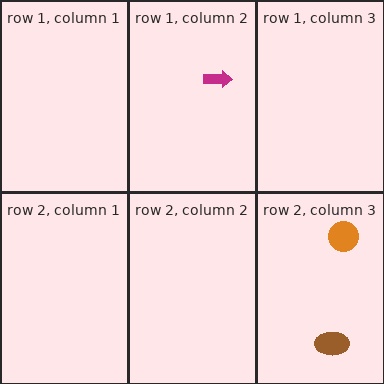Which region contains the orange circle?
The row 2, column 3 region.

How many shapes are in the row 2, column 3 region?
2.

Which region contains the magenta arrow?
The row 1, column 2 region.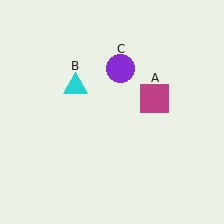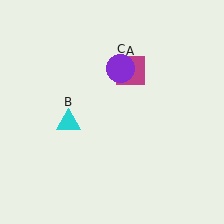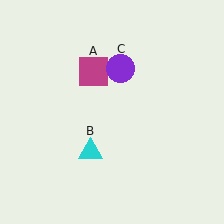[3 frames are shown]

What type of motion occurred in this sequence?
The magenta square (object A), cyan triangle (object B) rotated counterclockwise around the center of the scene.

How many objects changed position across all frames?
2 objects changed position: magenta square (object A), cyan triangle (object B).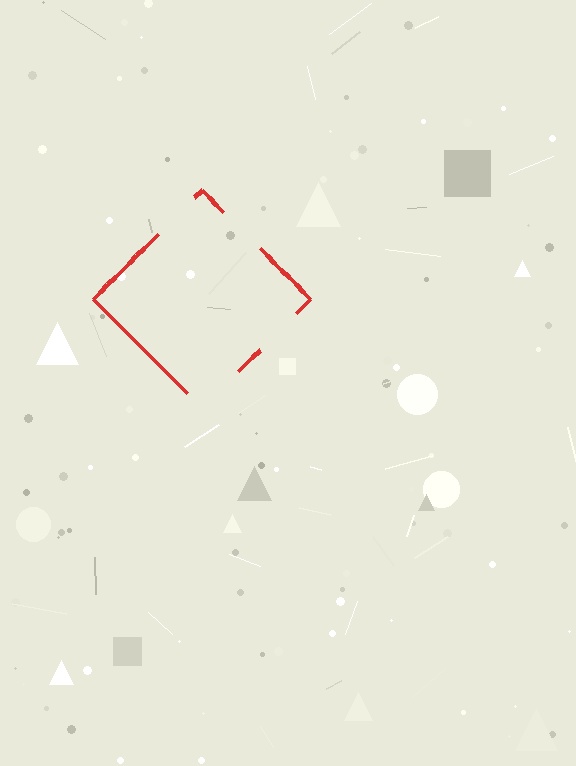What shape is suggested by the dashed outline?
The dashed outline suggests a diamond.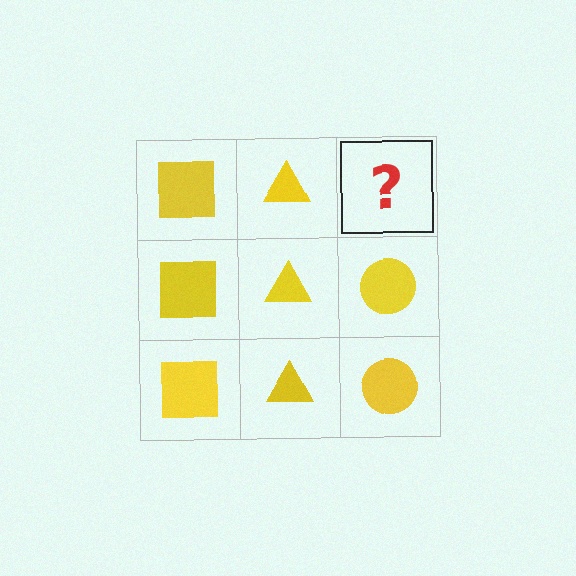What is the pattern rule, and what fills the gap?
The rule is that each column has a consistent shape. The gap should be filled with a yellow circle.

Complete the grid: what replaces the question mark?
The question mark should be replaced with a yellow circle.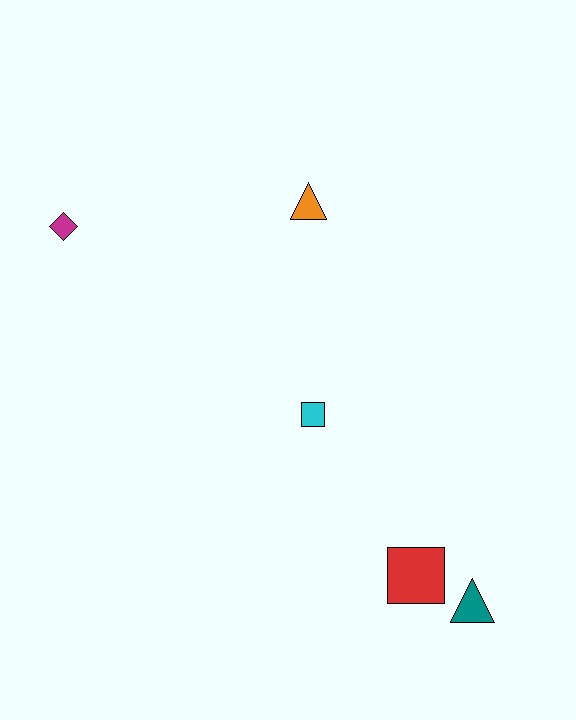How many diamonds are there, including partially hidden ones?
There is 1 diamond.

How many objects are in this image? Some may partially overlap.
There are 5 objects.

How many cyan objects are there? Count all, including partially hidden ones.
There is 1 cyan object.